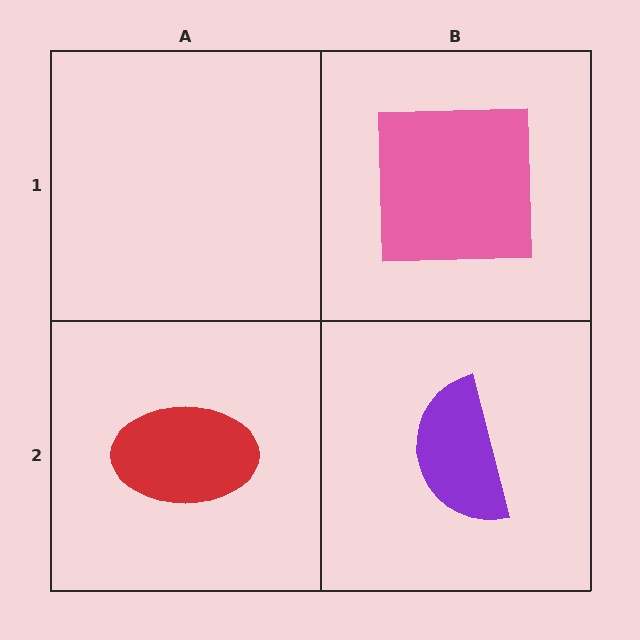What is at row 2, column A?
A red ellipse.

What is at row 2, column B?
A purple semicircle.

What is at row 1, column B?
A pink square.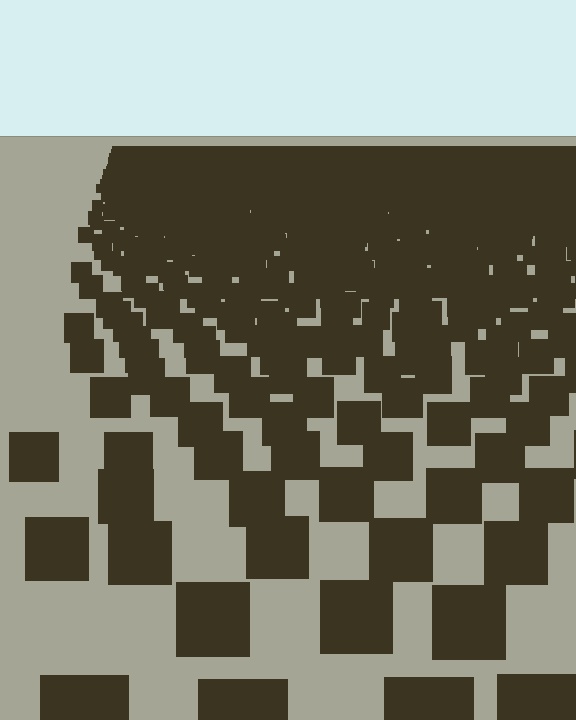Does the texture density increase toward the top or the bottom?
Density increases toward the top.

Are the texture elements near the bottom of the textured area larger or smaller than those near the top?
Larger. Near the bottom, elements are closer to the viewer and appear at a bigger on-screen size.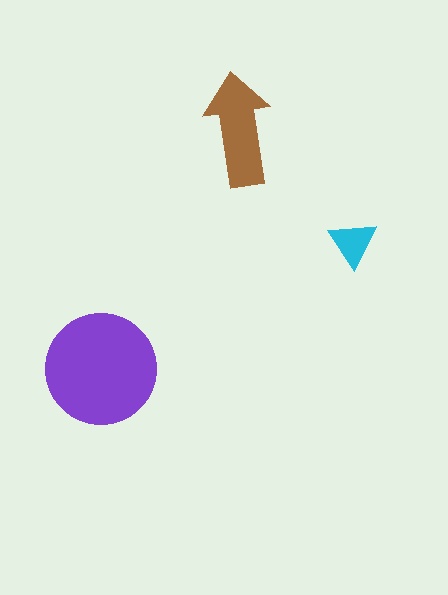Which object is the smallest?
The cyan triangle.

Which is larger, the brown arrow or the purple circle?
The purple circle.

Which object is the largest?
The purple circle.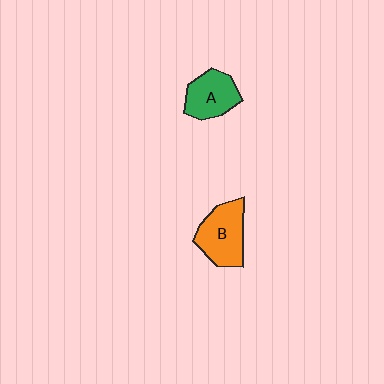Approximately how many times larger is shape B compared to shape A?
Approximately 1.2 times.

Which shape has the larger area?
Shape B (orange).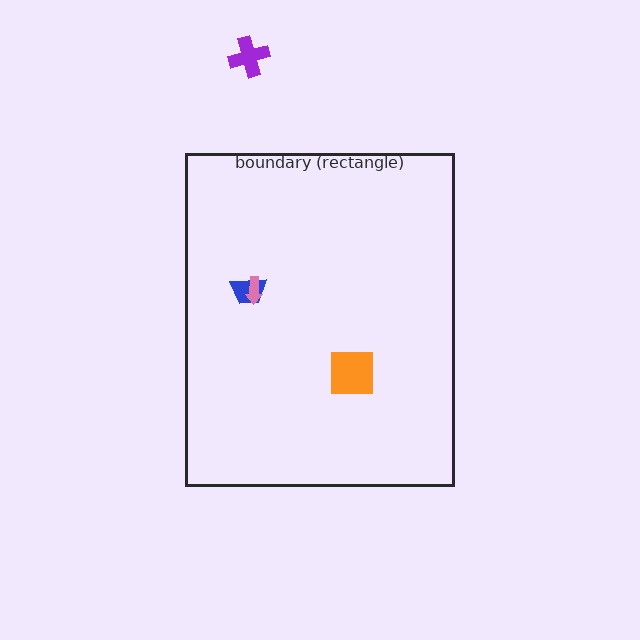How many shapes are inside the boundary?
3 inside, 1 outside.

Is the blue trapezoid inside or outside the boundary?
Inside.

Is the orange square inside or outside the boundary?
Inside.